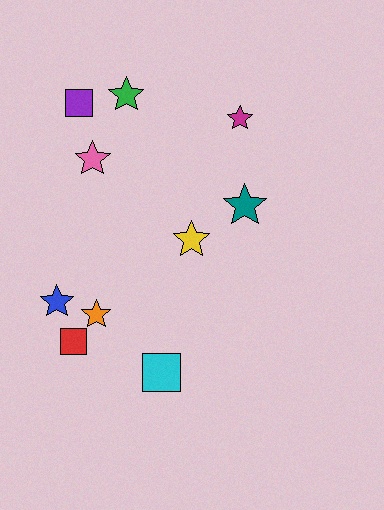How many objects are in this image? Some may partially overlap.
There are 10 objects.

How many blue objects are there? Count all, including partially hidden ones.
There is 1 blue object.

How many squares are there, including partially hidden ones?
There are 3 squares.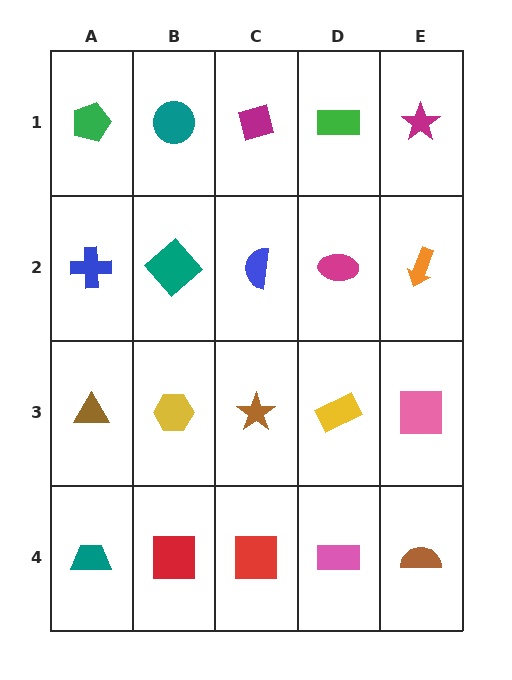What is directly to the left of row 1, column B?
A green pentagon.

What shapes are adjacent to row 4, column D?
A yellow rectangle (row 3, column D), a red square (row 4, column C), a brown semicircle (row 4, column E).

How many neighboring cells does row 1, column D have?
3.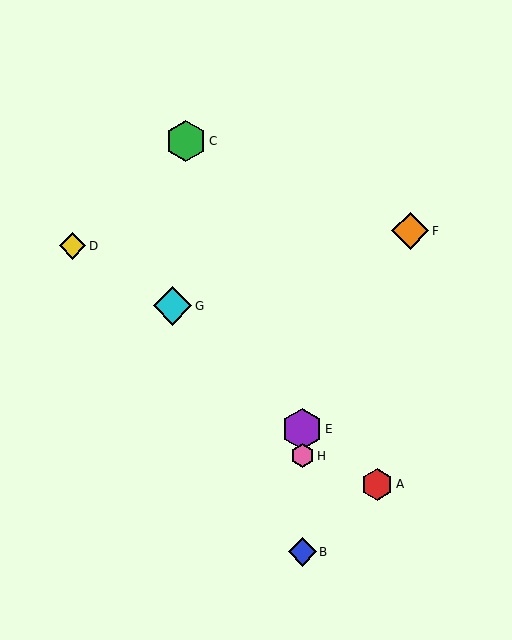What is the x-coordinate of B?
Object B is at x≈302.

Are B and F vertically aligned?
No, B is at x≈302 and F is at x≈410.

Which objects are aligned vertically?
Objects B, E, H are aligned vertically.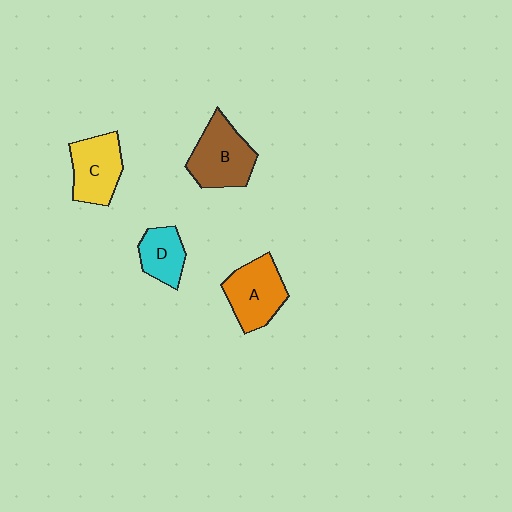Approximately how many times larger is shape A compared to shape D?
Approximately 1.5 times.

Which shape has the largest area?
Shape B (brown).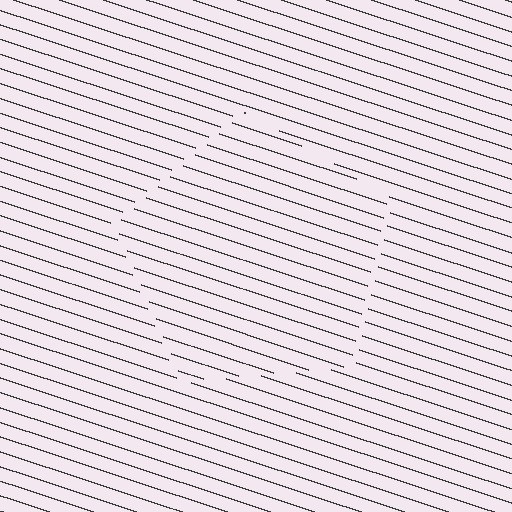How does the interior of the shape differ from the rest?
The interior of the shape contains the same grating, shifted by half a period — the contour is defined by the phase discontinuity where line-ends from the inner and outer gratings abut.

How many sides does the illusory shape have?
5 sides — the line-ends trace a pentagon.